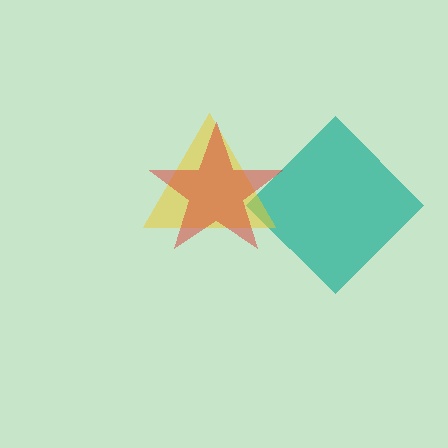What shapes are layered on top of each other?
The layered shapes are: a teal diamond, a yellow triangle, a red star.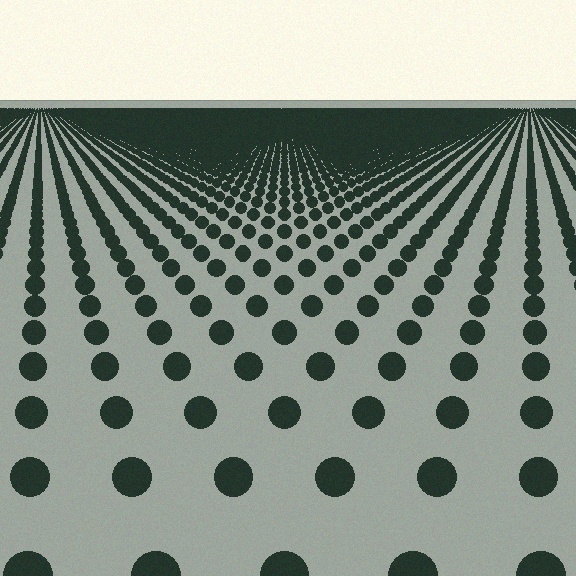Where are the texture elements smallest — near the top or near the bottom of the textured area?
Near the top.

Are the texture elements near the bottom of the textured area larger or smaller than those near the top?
Larger. Near the bottom, elements are closer to the viewer and appear at a bigger on-screen size.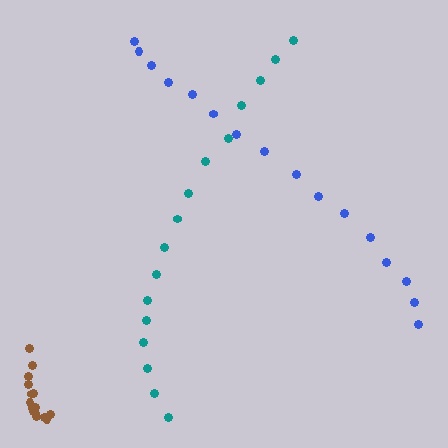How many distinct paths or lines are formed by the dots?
There are 3 distinct paths.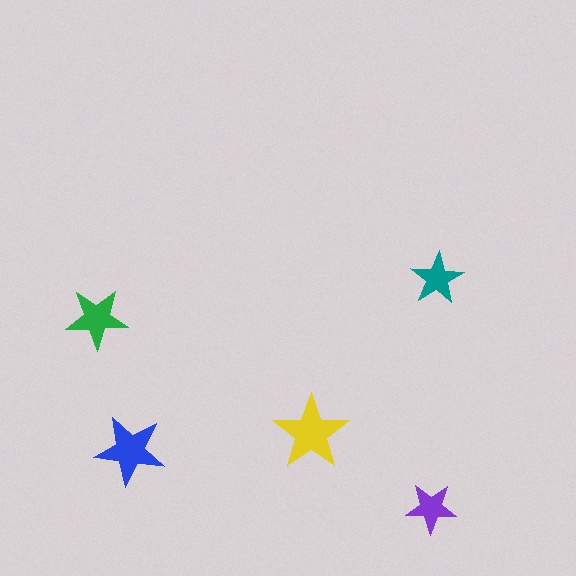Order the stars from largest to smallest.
the yellow one, the blue one, the green one, the teal one, the purple one.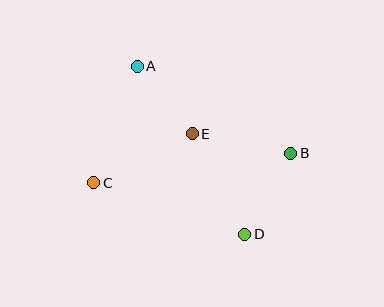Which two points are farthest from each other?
Points A and D are farthest from each other.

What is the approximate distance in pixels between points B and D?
The distance between B and D is approximately 93 pixels.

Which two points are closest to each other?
Points A and E are closest to each other.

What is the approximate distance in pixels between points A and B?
The distance between A and B is approximately 177 pixels.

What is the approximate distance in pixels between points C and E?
The distance between C and E is approximately 110 pixels.